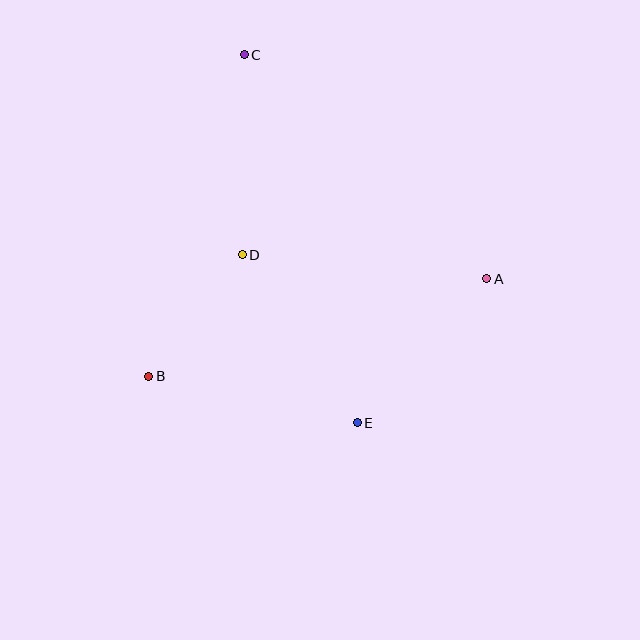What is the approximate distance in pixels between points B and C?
The distance between B and C is approximately 335 pixels.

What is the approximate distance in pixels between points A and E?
The distance between A and E is approximately 194 pixels.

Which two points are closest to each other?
Points B and D are closest to each other.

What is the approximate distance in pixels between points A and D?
The distance between A and D is approximately 246 pixels.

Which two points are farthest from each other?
Points C and E are farthest from each other.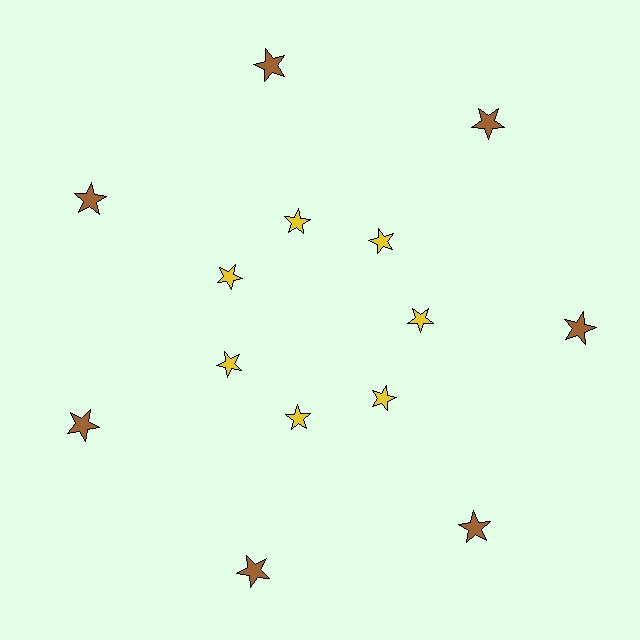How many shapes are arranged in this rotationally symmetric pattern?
There are 14 shapes, arranged in 7 groups of 2.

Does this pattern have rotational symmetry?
Yes, this pattern has 7-fold rotational symmetry. It looks the same after rotating 51 degrees around the center.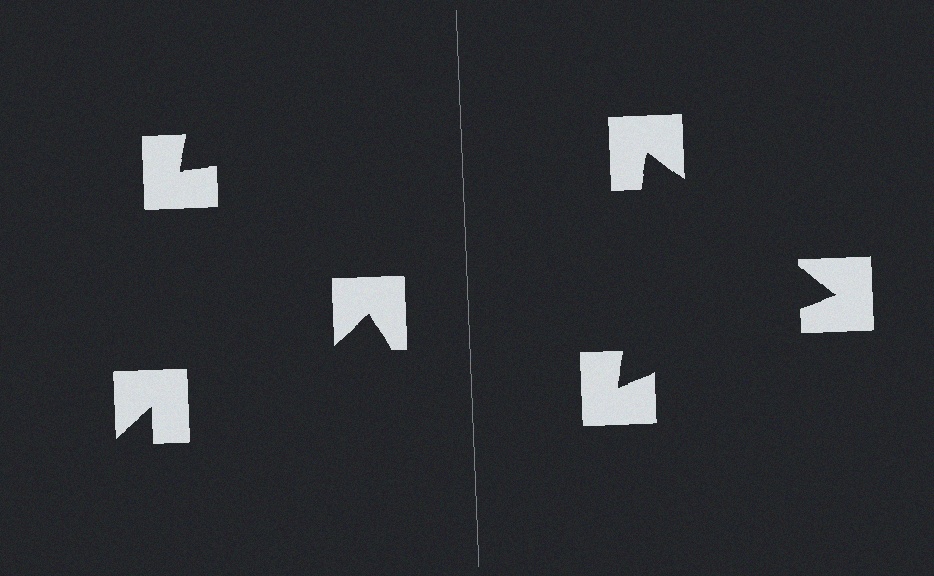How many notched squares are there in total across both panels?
6 — 3 on each side.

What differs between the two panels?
The notched squares are positioned identically on both sides; only the wedge orientations differ. On the right they align to a triangle; on the left they are misaligned.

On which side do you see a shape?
An illusory triangle appears on the right side. On the left side the wedge cuts are rotated, so no coherent shape forms.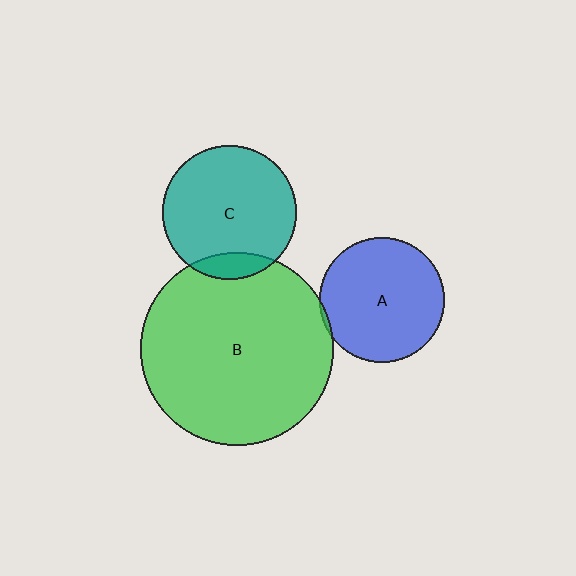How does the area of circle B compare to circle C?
Approximately 2.1 times.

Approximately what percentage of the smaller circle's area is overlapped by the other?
Approximately 5%.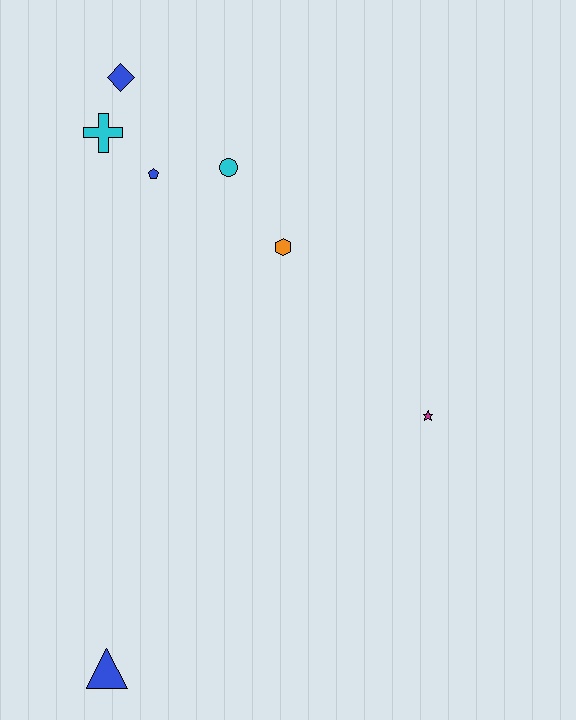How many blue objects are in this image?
There are 3 blue objects.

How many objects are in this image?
There are 7 objects.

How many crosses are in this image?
There is 1 cross.